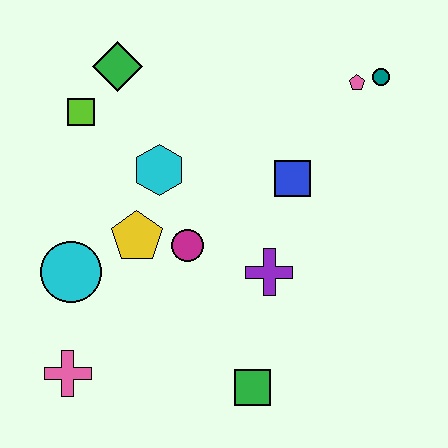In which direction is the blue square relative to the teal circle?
The blue square is below the teal circle.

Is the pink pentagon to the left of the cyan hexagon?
No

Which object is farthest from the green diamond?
The green square is farthest from the green diamond.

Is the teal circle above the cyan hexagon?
Yes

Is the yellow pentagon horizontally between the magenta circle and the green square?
No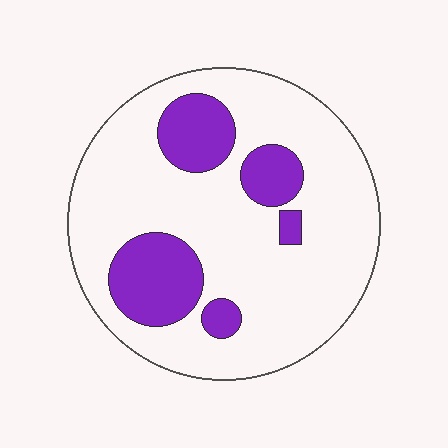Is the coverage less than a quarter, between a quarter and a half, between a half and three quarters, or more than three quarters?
Less than a quarter.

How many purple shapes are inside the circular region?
5.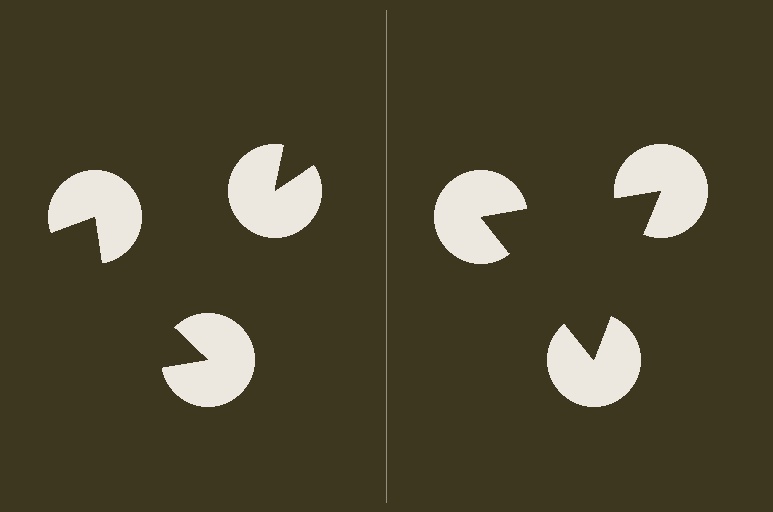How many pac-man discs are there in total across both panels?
6 — 3 on each side.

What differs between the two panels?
The pac-man discs are positioned identically on both sides; only the wedge orientations differ. On the right they align to a triangle; on the left they are misaligned.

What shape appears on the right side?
An illusory triangle.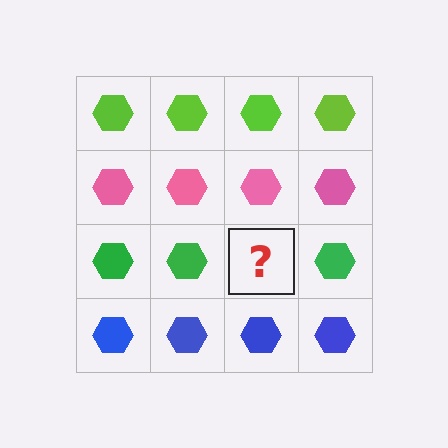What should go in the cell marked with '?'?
The missing cell should contain a green hexagon.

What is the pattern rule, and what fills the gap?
The rule is that each row has a consistent color. The gap should be filled with a green hexagon.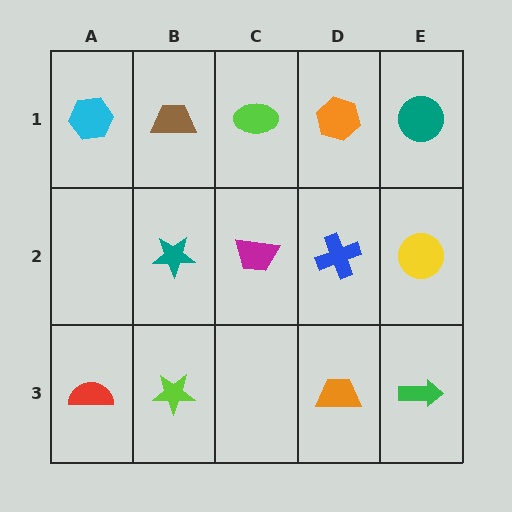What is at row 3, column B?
A lime star.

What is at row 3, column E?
A green arrow.